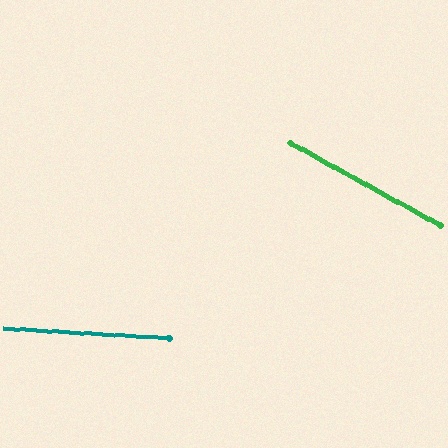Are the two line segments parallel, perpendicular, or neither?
Neither parallel nor perpendicular — they differ by about 25°.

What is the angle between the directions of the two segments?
Approximately 25 degrees.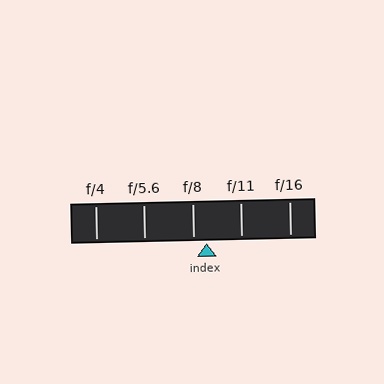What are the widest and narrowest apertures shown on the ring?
The widest aperture shown is f/4 and the narrowest is f/16.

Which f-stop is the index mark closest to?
The index mark is closest to f/8.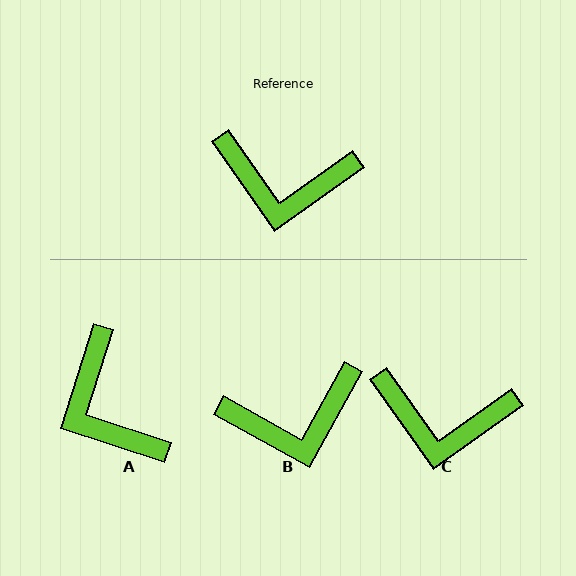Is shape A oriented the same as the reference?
No, it is off by about 53 degrees.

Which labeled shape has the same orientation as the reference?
C.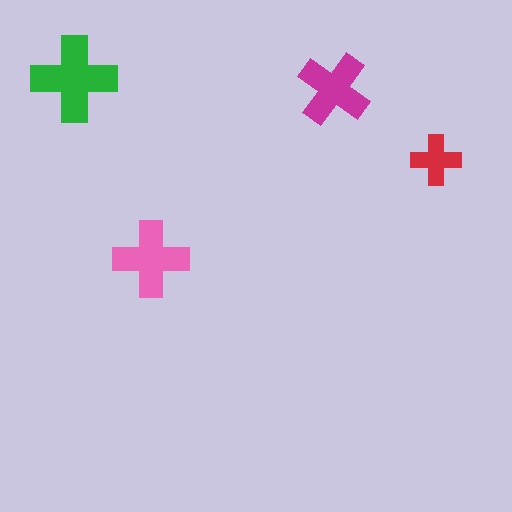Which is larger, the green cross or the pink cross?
The green one.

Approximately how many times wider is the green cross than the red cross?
About 1.5 times wider.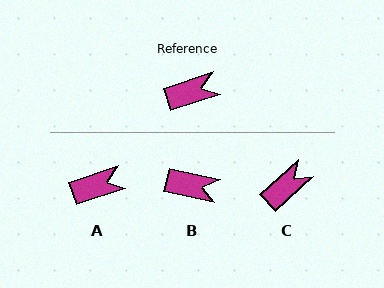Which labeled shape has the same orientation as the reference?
A.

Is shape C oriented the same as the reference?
No, it is off by about 24 degrees.